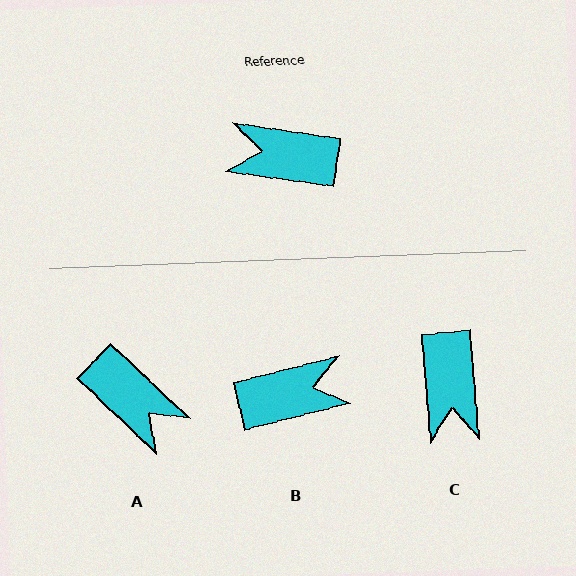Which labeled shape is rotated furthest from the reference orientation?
B, about 158 degrees away.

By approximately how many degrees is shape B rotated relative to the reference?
Approximately 158 degrees clockwise.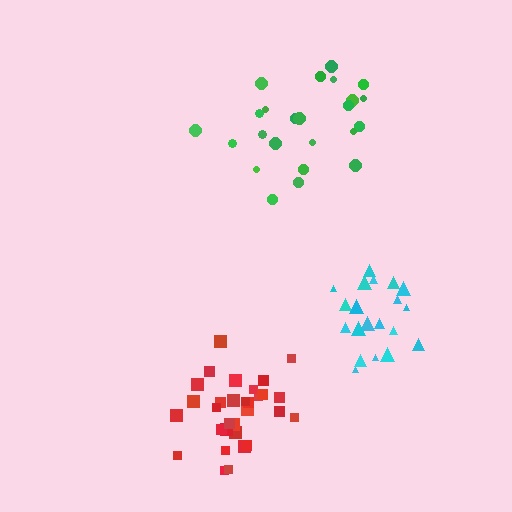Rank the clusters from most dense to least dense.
cyan, red, green.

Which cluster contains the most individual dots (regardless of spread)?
Red (31).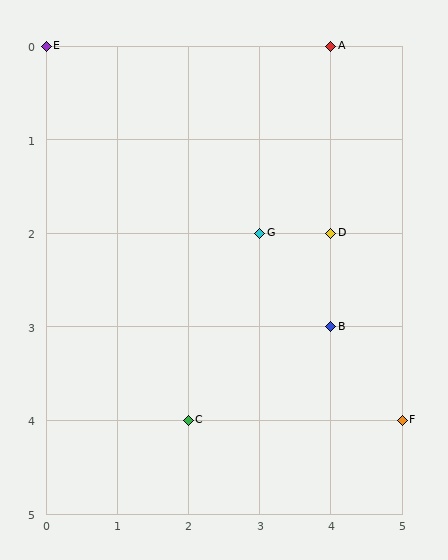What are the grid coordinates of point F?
Point F is at grid coordinates (5, 4).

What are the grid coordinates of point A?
Point A is at grid coordinates (4, 0).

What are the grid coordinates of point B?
Point B is at grid coordinates (4, 3).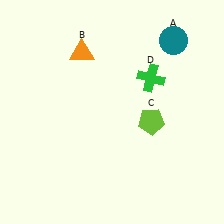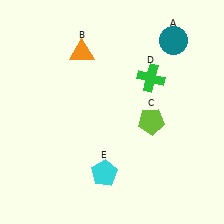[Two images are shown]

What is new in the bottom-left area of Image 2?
A cyan pentagon (E) was added in the bottom-left area of Image 2.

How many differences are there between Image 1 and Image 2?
There is 1 difference between the two images.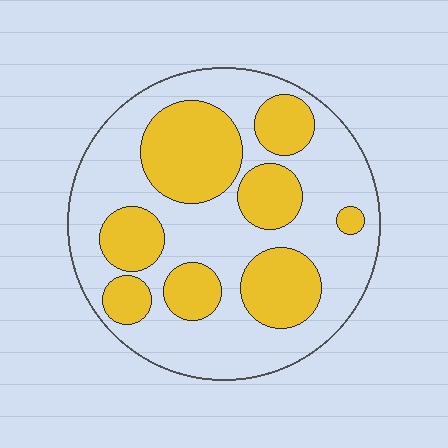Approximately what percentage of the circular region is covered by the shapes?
Approximately 35%.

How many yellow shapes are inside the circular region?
8.